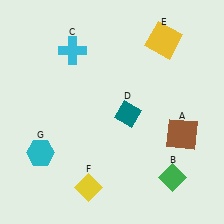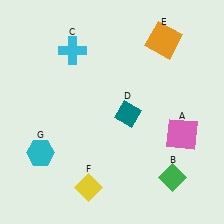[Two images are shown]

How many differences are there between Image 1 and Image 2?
There are 2 differences between the two images.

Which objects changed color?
A changed from brown to pink. E changed from yellow to orange.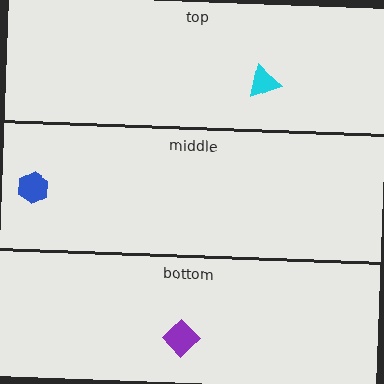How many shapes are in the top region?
1.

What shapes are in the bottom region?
The purple diamond.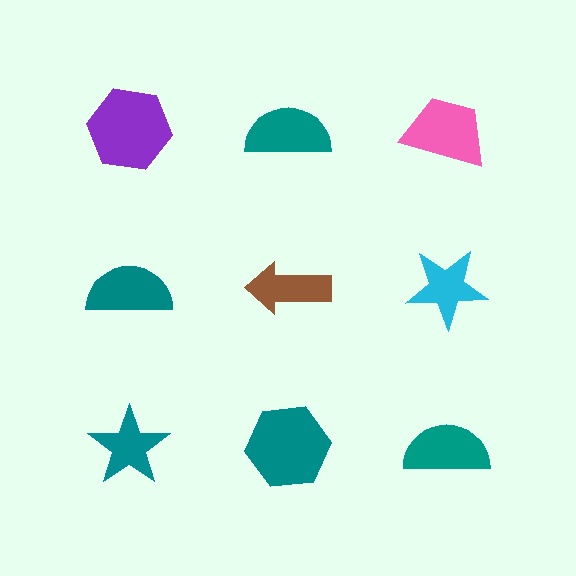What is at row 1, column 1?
A purple hexagon.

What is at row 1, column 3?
A pink trapezoid.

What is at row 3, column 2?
A teal hexagon.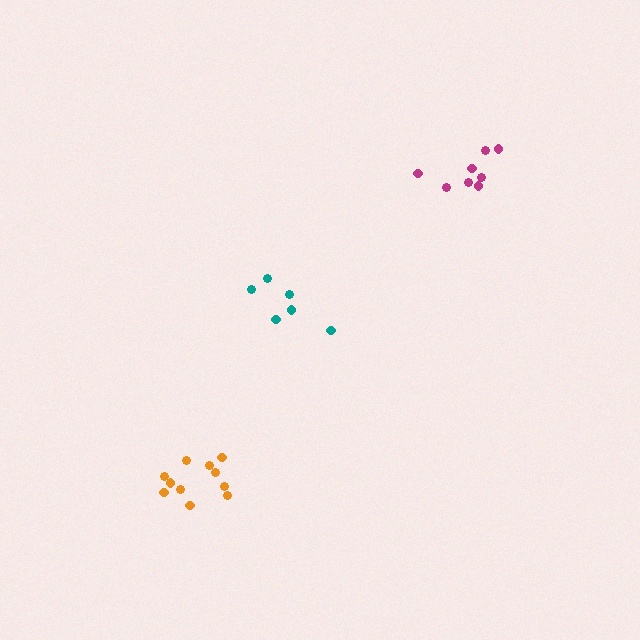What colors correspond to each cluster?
The clusters are colored: orange, teal, magenta.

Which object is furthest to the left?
The orange cluster is leftmost.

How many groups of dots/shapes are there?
There are 3 groups.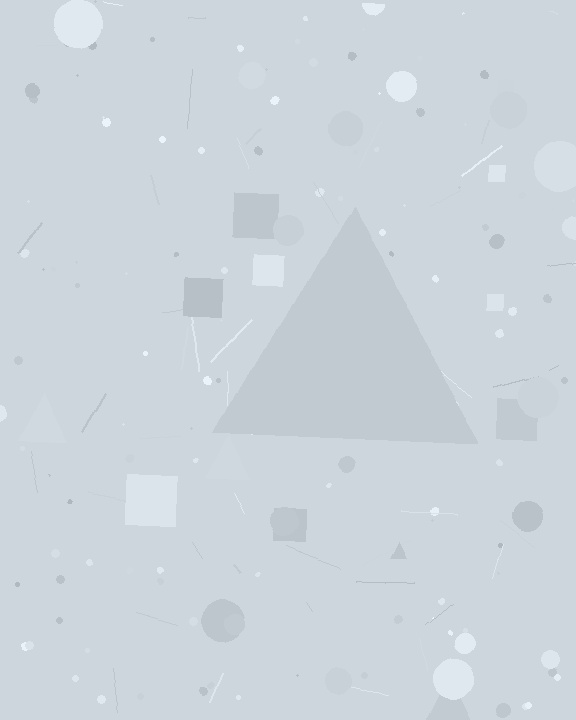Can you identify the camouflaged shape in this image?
The camouflaged shape is a triangle.